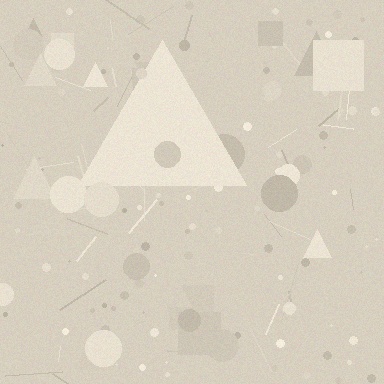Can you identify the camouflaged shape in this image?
The camouflaged shape is a triangle.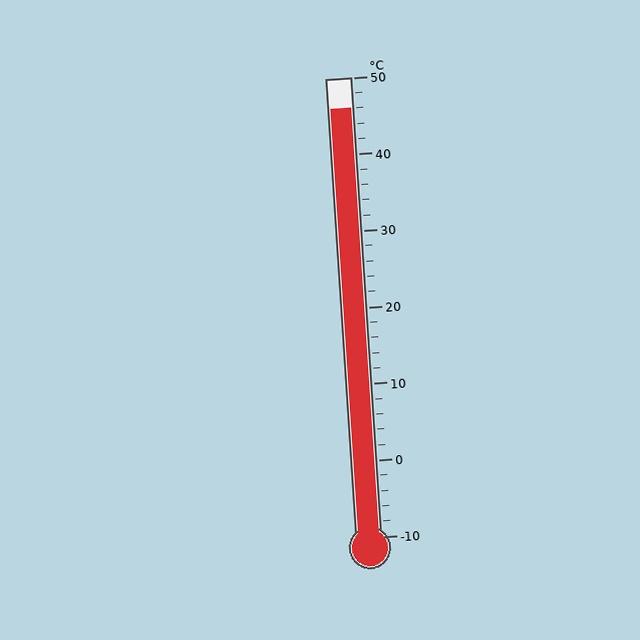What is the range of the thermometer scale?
The thermometer scale ranges from -10°C to 50°C.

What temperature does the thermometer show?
The thermometer shows approximately 46°C.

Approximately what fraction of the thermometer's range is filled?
The thermometer is filled to approximately 95% of its range.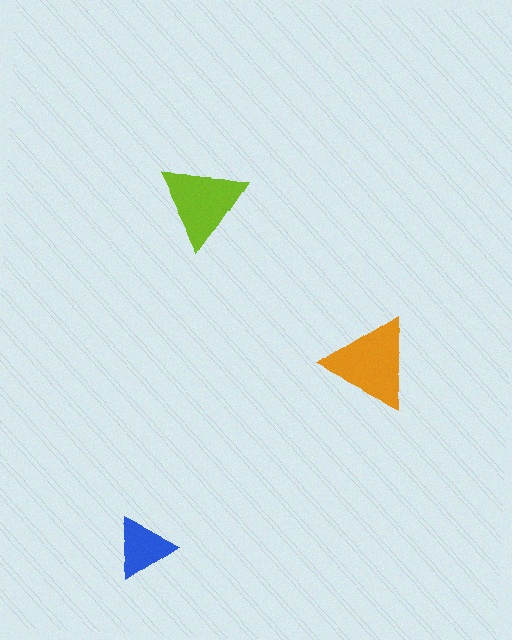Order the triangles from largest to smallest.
the orange one, the lime one, the blue one.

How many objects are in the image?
There are 3 objects in the image.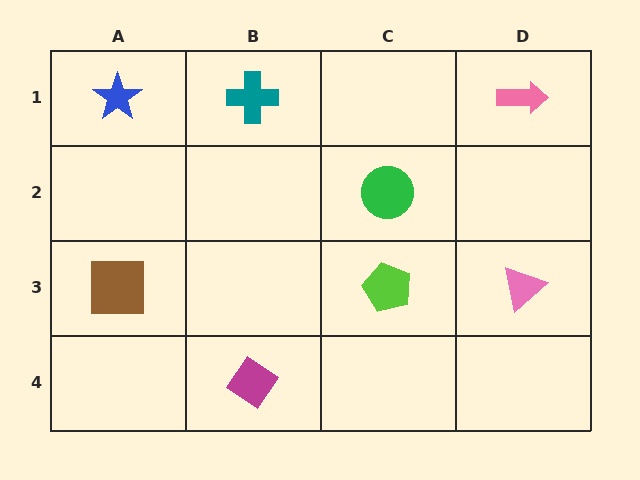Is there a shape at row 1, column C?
No, that cell is empty.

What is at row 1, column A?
A blue star.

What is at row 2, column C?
A green circle.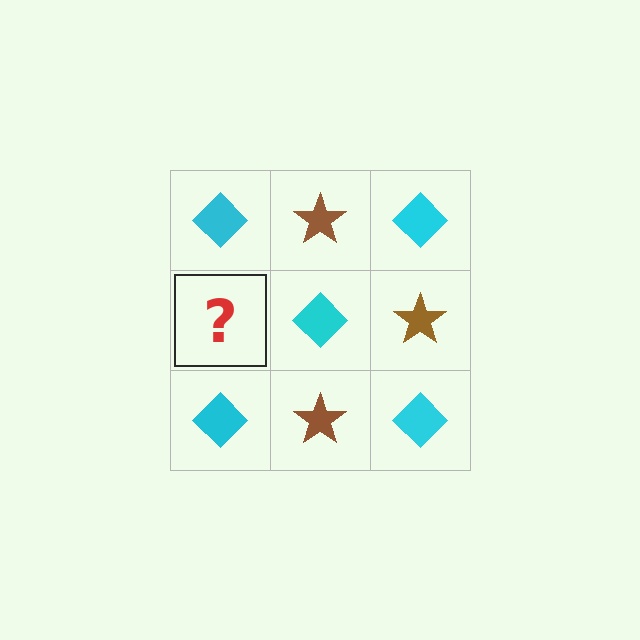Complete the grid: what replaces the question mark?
The question mark should be replaced with a brown star.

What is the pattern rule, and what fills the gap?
The rule is that it alternates cyan diamond and brown star in a checkerboard pattern. The gap should be filled with a brown star.